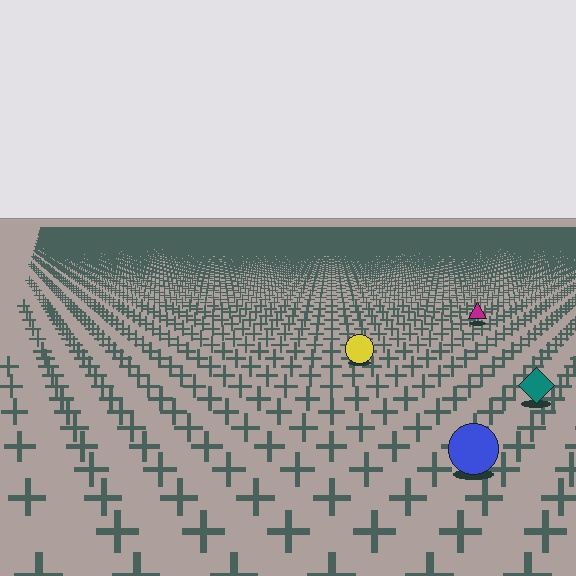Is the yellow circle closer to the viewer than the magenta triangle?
Yes. The yellow circle is closer — you can tell from the texture gradient: the ground texture is coarser near it.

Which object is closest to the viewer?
The blue circle is closest. The texture marks near it are larger and more spread out.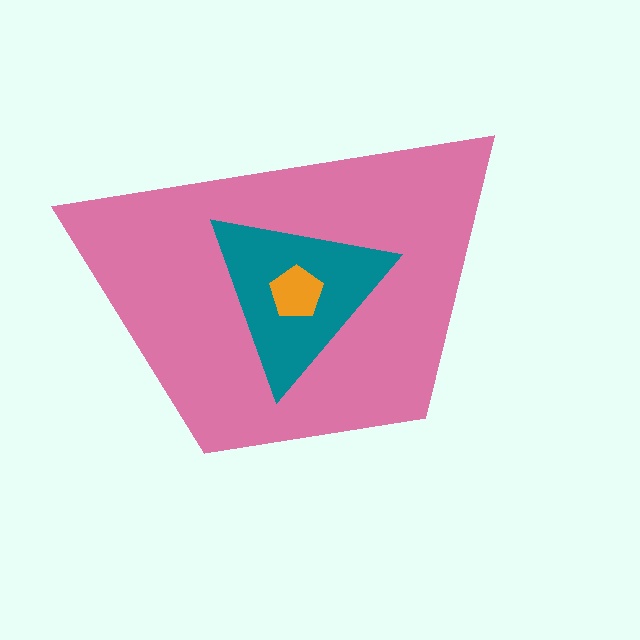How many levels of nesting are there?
3.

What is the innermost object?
The orange pentagon.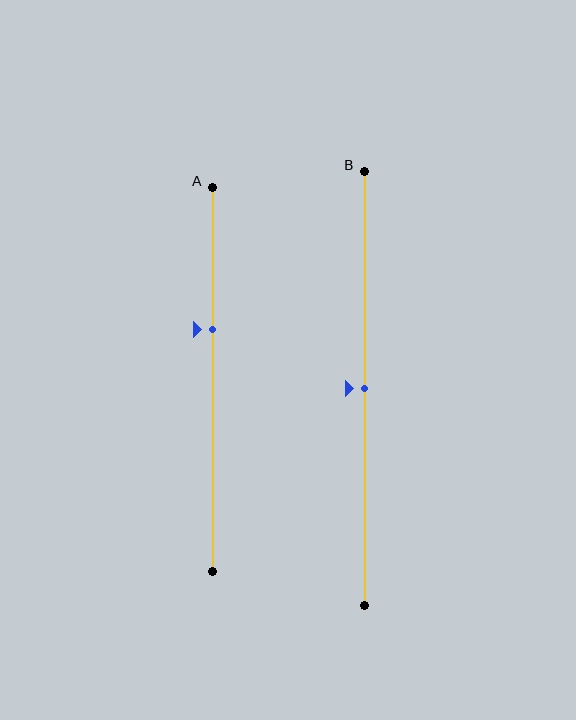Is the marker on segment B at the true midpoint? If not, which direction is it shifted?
Yes, the marker on segment B is at the true midpoint.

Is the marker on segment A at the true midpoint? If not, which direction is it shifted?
No, the marker on segment A is shifted upward by about 13% of the segment length.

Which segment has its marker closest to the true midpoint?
Segment B has its marker closest to the true midpoint.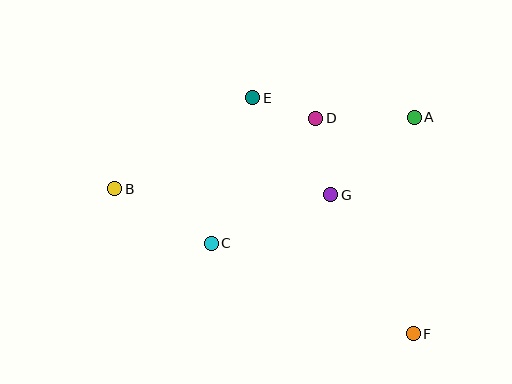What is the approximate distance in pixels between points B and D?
The distance between B and D is approximately 213 pixels.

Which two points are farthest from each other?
Points B and F are farthest from each other.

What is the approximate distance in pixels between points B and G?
The distance between B and G is approximately 216 pixels.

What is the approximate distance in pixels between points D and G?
The distance between D and G is approximately 78 pixels.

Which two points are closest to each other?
Points D and E are closest to each other.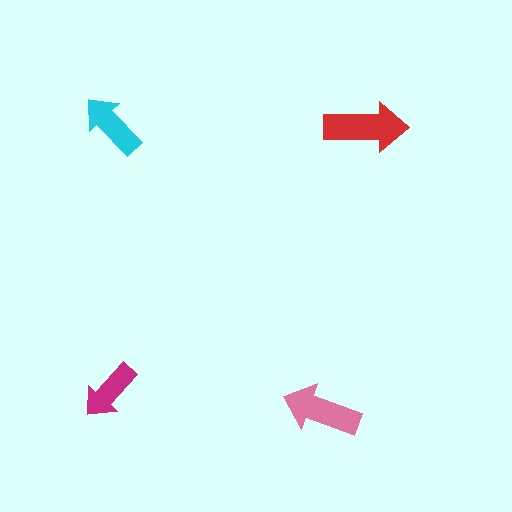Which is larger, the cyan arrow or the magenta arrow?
The cyan one.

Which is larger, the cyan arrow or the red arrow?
The red one.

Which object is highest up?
The cyan arrow is topmost.